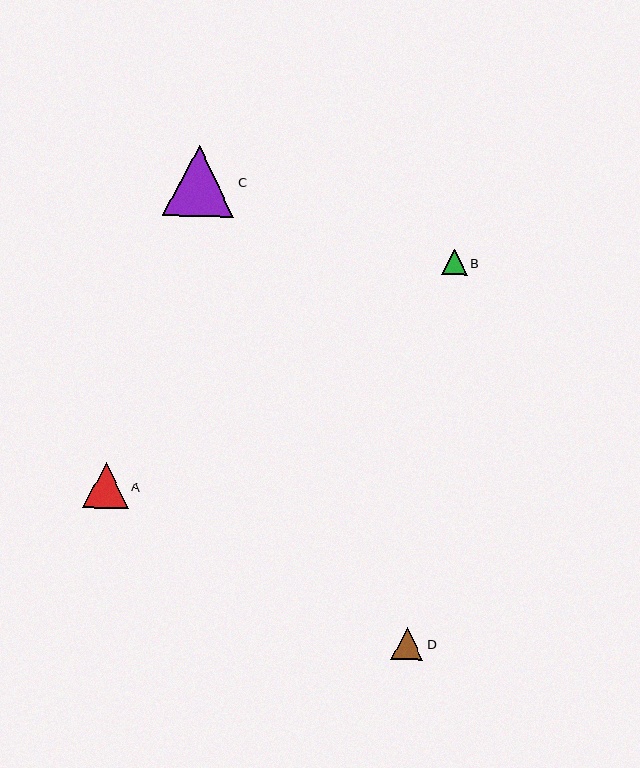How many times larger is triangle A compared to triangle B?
Triangle A is approximately 1.8 times the size of triangle B.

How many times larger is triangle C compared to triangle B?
Triangle C is approximately 2.8 times the size of triangle B.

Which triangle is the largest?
Triangle C is the largest with a size of approximately 72 pixels.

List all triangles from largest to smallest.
From largest to smallest: C, A, D, B.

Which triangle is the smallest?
Triangle B is the smallest with a size of approximately 26 pixels.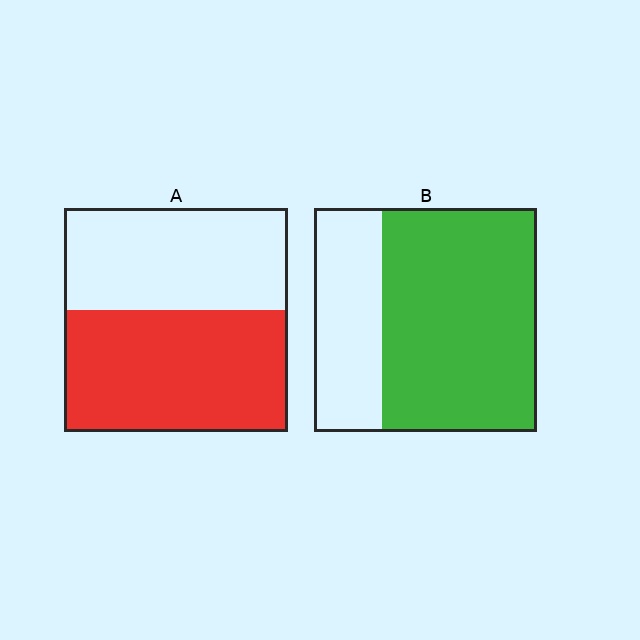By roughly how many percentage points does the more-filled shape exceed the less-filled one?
By roughly 15 percentage points (B over A).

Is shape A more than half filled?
Yes.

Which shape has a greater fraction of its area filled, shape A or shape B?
Shape B.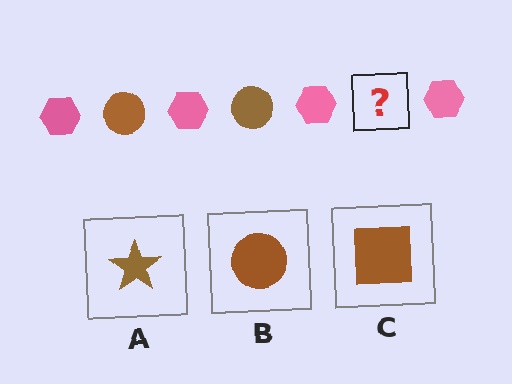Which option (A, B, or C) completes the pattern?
B.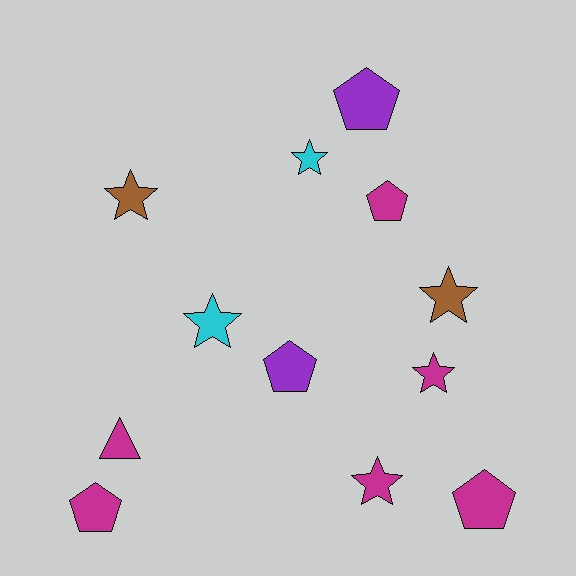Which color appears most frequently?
Magenta, with 6 objects.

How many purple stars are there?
There are no purple stars.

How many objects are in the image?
There are 12 objects.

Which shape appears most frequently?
Star, with 6 objects.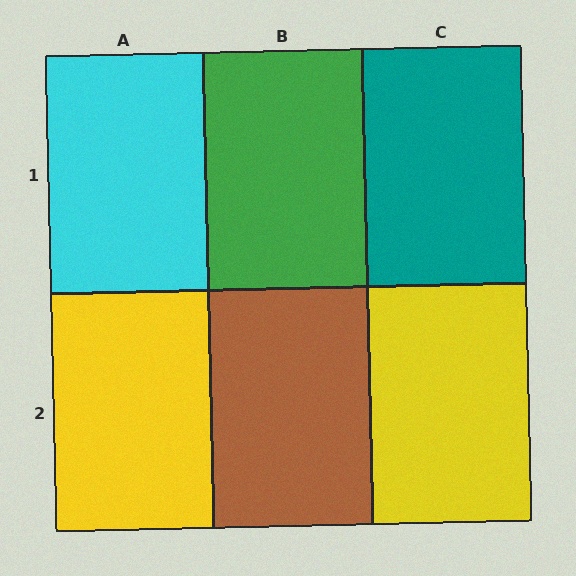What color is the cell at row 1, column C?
Teal.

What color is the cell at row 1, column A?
Cyan.